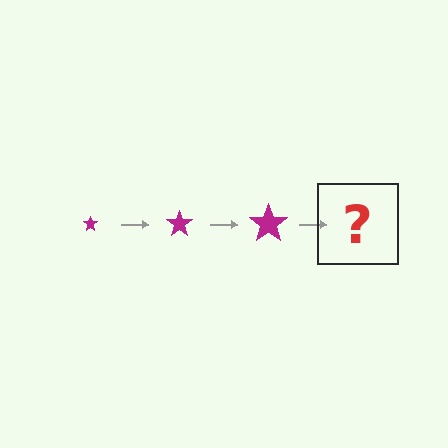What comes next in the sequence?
The next element should be a magenta star, larger than the previous one.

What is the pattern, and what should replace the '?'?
The pattern is that the star gets progressively larger each step. The '?' should be a magenta star, larger than the previous one.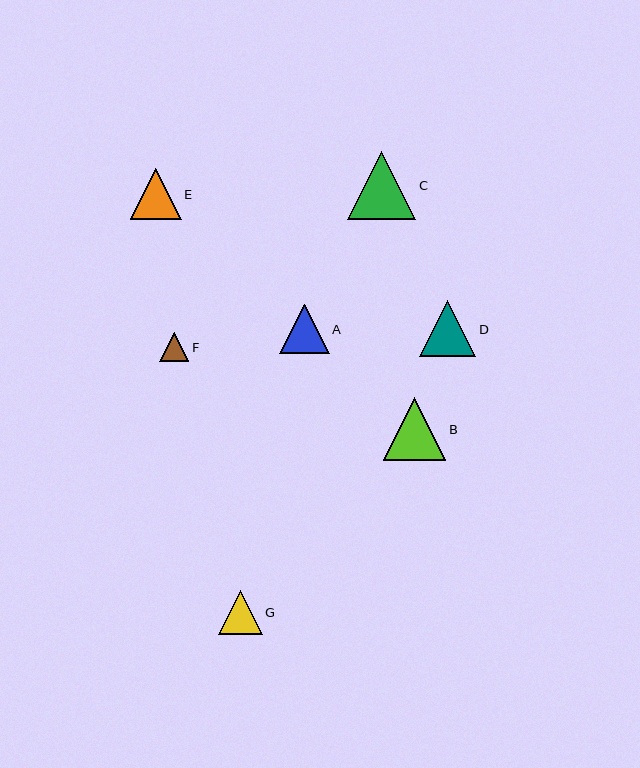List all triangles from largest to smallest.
From largest to smallest: C, B, D, E, A, G, F.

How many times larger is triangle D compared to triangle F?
Triangle D is approximately 2.0 times the size of triangle F.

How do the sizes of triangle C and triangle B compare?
Triangle C and triangle B are approximately the same size.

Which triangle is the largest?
Triangle C is the largest with a size of approximately 68 pixels.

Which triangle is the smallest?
Triangle F is the smallest with a size of approximately 29 pixels.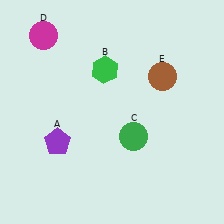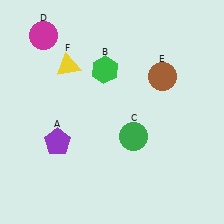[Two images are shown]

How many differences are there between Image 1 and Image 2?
There is 1 difference between the two images.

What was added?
A yellow triangle (F) was added in Image 2.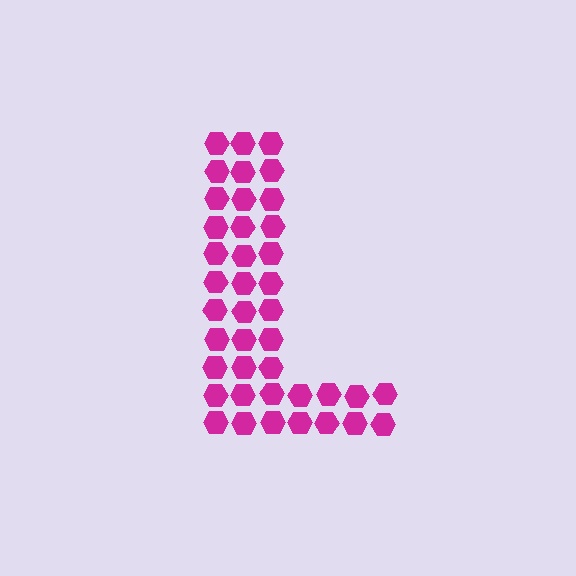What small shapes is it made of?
It is made of small hexagons.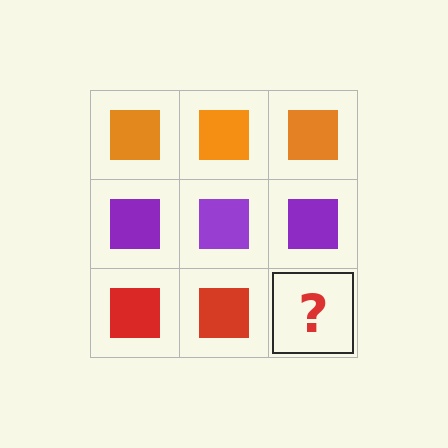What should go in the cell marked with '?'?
The missing cell should contain a red square.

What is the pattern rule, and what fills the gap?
The rule is that each row has a consistent color. The gap should be filled with a red square.